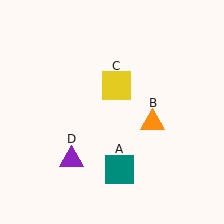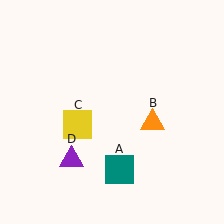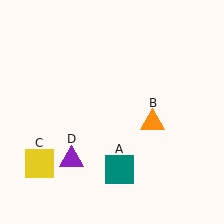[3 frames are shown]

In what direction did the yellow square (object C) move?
The yellow square (object C) moved down and to the left.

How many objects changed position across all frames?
1 object changed position: yellow square (object C).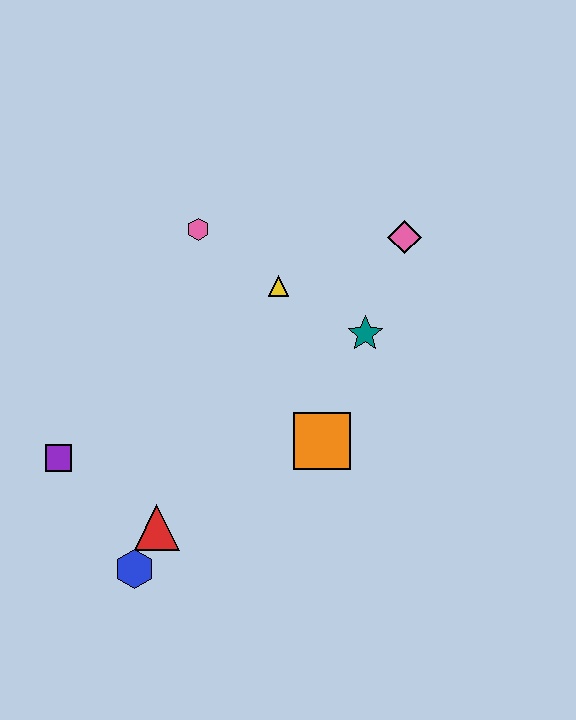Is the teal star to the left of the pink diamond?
Yes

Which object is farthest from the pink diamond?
The blue hexagon is farthest from the pink diamond.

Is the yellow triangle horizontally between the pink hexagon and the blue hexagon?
No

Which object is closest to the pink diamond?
The teal star is closest to the pink diamond.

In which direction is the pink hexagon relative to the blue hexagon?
The pink hexagon is above the blue hexagon.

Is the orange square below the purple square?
No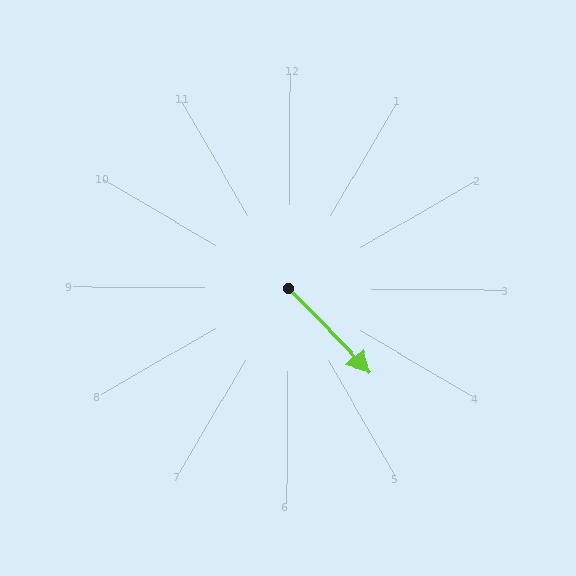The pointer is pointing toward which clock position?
Roughly 5 o'clock.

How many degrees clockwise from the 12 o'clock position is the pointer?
Approximately 136 degrees.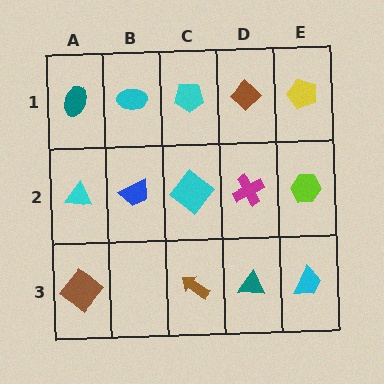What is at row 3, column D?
A teal triangle.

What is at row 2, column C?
A cyan diamond.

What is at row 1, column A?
A teal ellipse.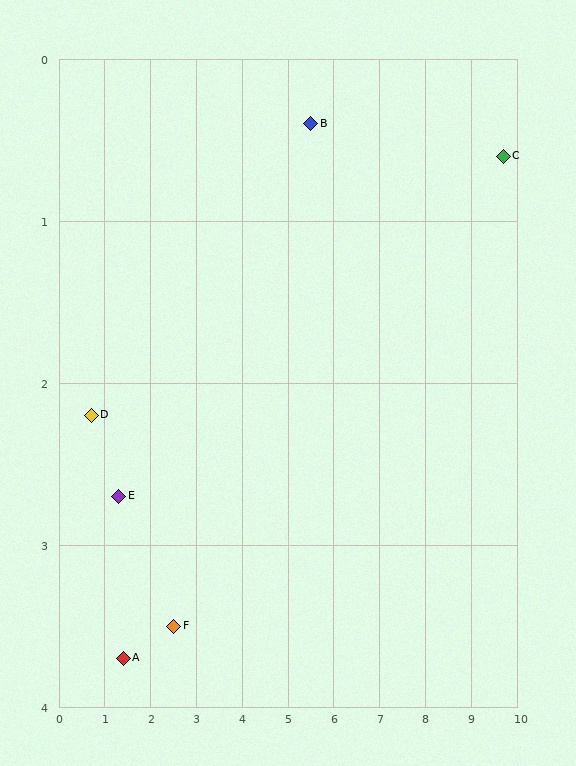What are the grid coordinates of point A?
Point A is at approximately (1.4, 3.7).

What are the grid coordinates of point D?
Point D is at approximately (0.7, 2.2).